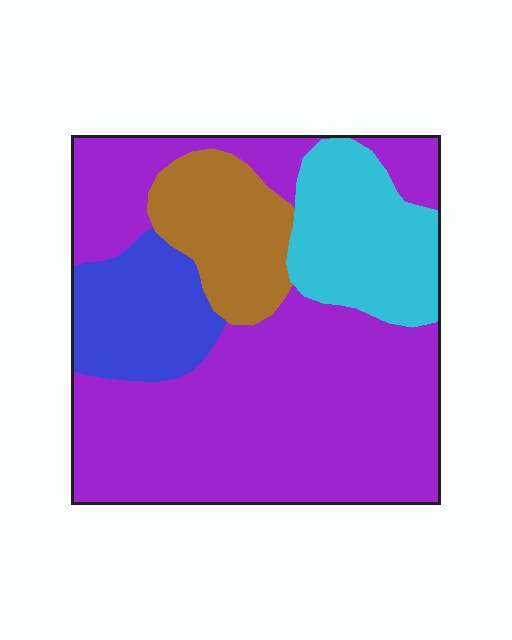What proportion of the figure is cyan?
Cyan covers roughly 15% of the figure.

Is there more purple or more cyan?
Purple.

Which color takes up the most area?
Purple, at roughly 60%.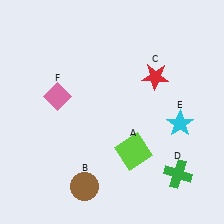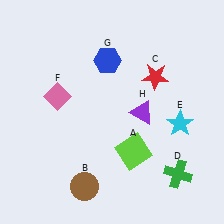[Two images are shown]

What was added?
A blue hexagon (G), a purple triangle (H) were added in Image 2.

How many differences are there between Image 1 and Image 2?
There are 2 differences between the two images.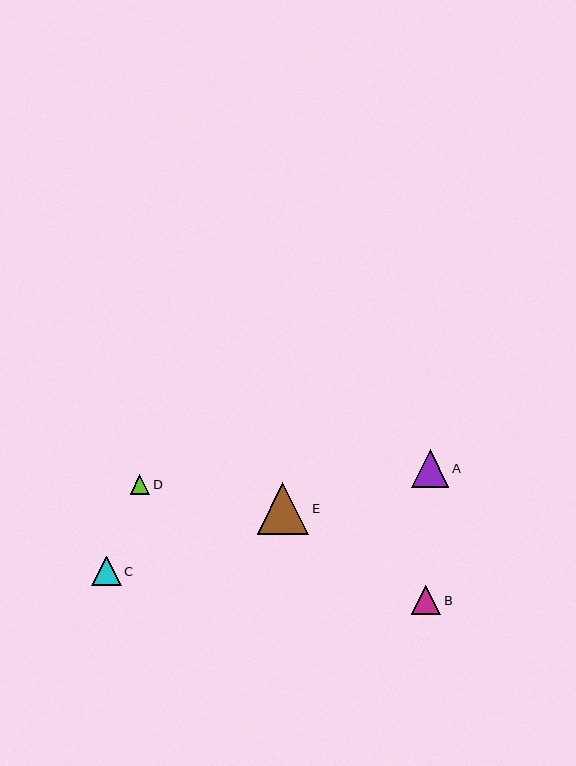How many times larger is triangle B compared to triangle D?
Triangle B is approximately 1.5 times the size of triangle D.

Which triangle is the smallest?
Triangle D is the smallest with a size of approximately 20 pixels.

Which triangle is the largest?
Triangle E is the largest with a size of approximately 52 pixels.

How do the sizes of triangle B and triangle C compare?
Triangle B and triangle C are approximately the same size.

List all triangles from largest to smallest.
From largest to smallest: E, A, B, C, D.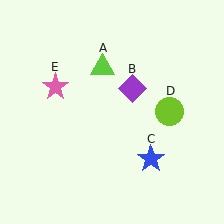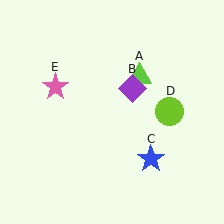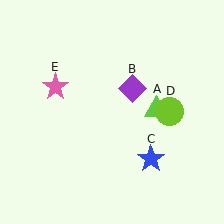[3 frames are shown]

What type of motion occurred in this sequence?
The lime triangle (object A) rotated clockwise around the center of the scene.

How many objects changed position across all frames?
1 object changed position: lime triangle (object A).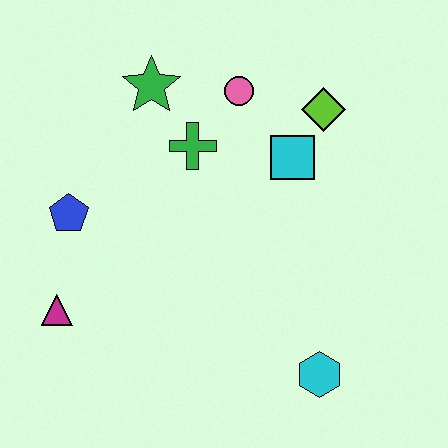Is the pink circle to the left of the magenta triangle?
No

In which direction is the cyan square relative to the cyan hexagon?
The cyan square is above the cyan hexagon.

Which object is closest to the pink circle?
The green cross is closest to the pink circle.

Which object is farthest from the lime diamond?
The magenta triangle is farthest from the lime diamond.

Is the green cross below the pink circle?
Yes